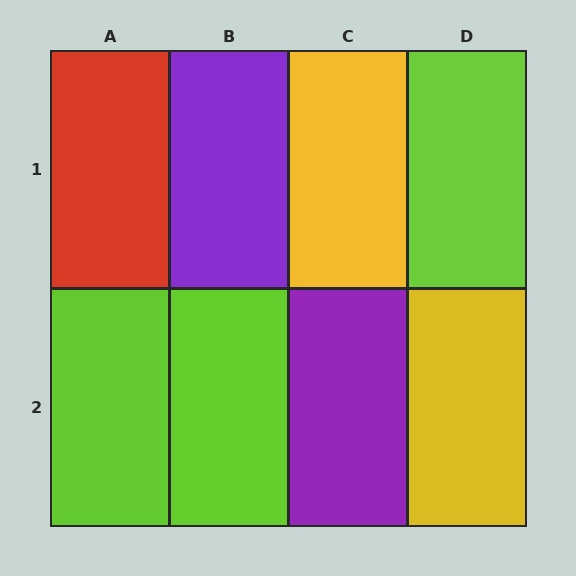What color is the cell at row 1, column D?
Lime.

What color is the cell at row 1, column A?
Red.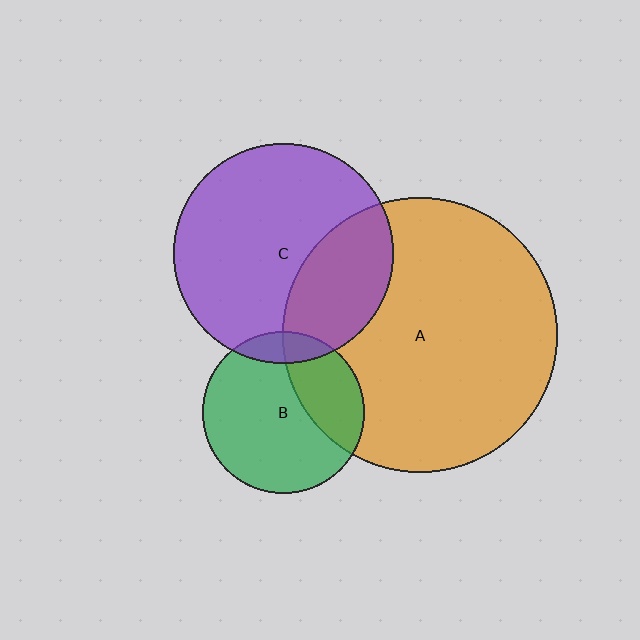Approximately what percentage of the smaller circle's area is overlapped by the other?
Approximately 30%.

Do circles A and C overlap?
Yes.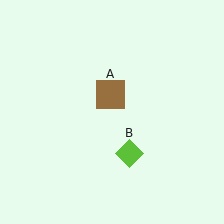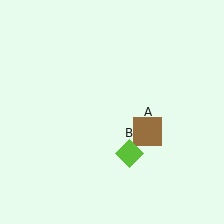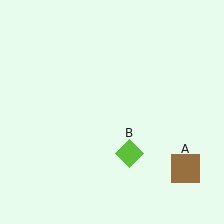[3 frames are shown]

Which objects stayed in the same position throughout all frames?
Lime diamond (object B) remained stationary.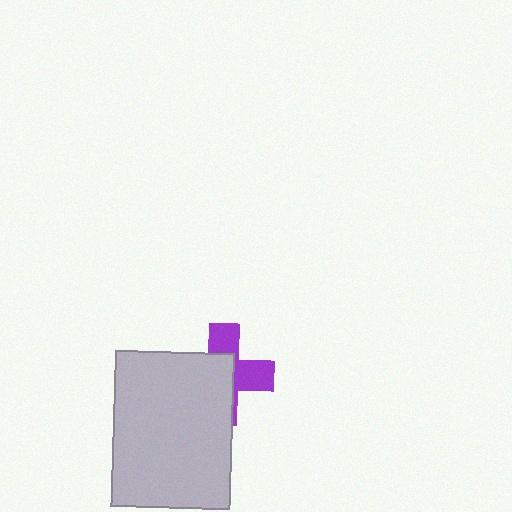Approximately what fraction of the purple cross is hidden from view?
Roughly 57% of the purple cross is hidden behind the light gray rectangle.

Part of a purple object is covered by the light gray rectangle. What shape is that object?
It is a cross.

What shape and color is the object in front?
The object in front is a light gray rectangle.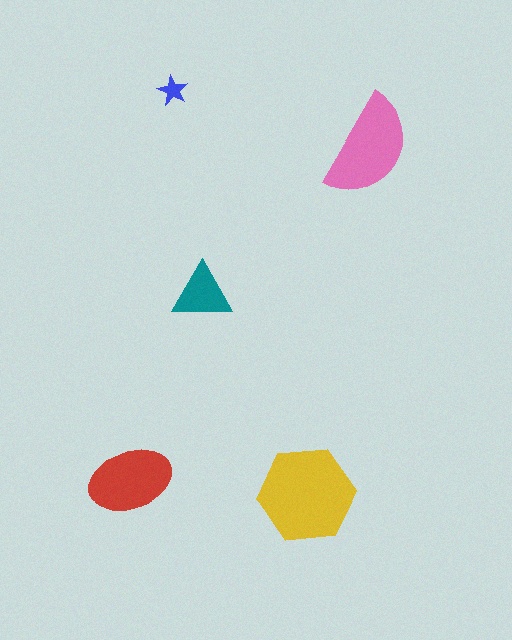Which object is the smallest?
The blue star.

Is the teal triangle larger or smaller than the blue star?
Larger.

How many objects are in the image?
There are 5 objects in the image.